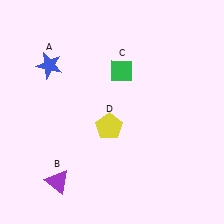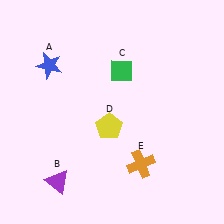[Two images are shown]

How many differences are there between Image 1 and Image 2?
There is 1 difference between the two images.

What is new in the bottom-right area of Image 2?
An orange cross (E) was added in the bottom-right area of Image 2.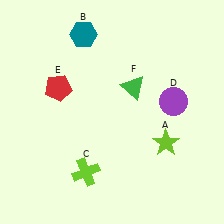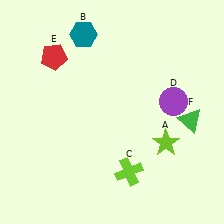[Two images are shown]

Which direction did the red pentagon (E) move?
The red pentagon (E) moved up.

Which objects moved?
The objects that moved are: the lime cross (C), the red pentagon (E), the green triangle (F).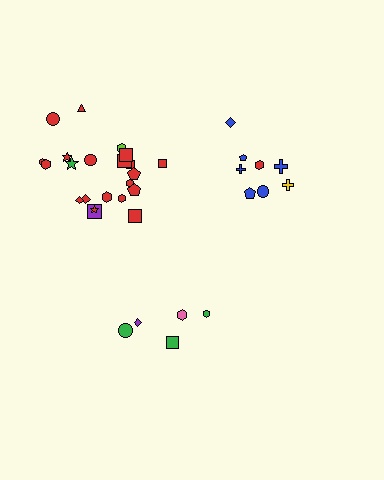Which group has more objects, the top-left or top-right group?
The top-left group.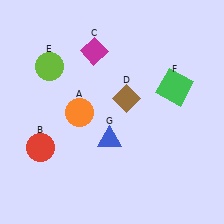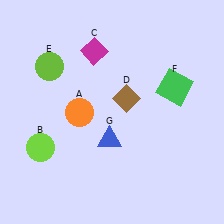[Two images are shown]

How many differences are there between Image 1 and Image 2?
There is 1 difference between the two images.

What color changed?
The circle (B) changed from red in Image 1 to lime in Image 2.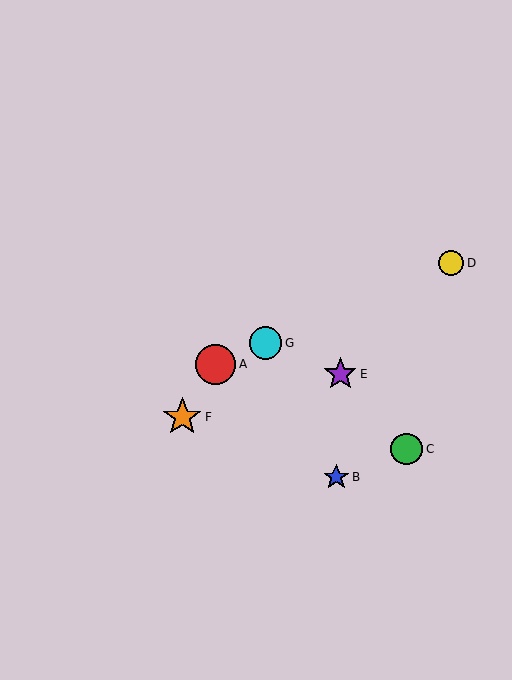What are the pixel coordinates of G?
Object G is at (266, 343).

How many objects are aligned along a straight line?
3 objects (A, D, G) are aligned along a straight line.